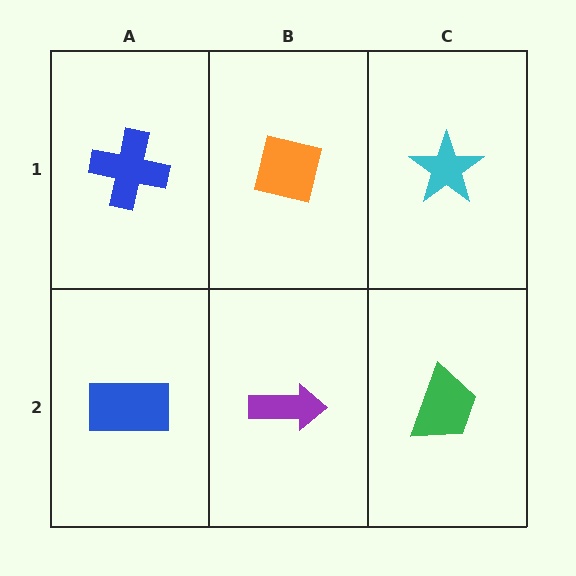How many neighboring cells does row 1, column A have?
2.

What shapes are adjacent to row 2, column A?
A blue cross (row 1, column A), a purple arrow (row 2, column B).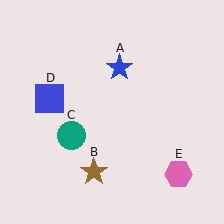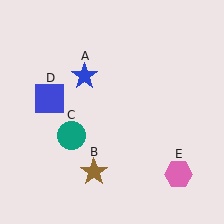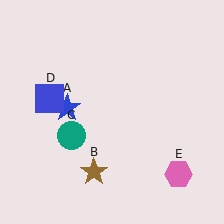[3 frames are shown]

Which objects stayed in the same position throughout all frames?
Brown star (object B) and teal circle (object C) and blue square (object D) and pink hexagon (object E) remained stationary.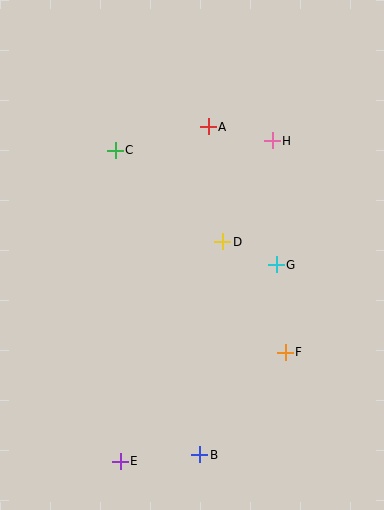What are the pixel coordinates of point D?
Point D is at (223, 242).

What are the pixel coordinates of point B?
Point B is at (200, 455).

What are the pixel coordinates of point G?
Point G is at (276, 265).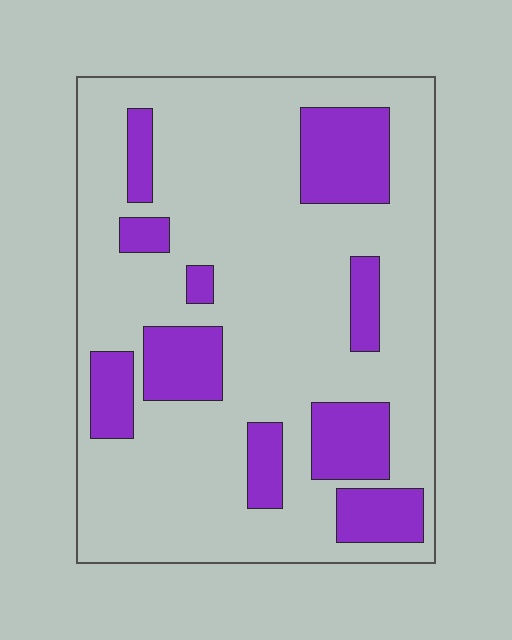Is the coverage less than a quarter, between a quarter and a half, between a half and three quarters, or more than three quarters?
Less than a quarter.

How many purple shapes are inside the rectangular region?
10.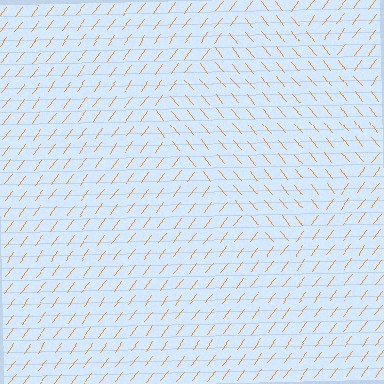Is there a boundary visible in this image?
Yes, there is a texture boundary formed by a change in line orientation.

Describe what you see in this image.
The image is filled with small orange line segments. A diamond region in the image has lines oriented differently from the surrounding lines, creating a visible texture boundary.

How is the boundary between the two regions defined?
The boundary is defined purely by a change in line orientation (approximately 77 degrees difference). All lines are the same color and thickness.